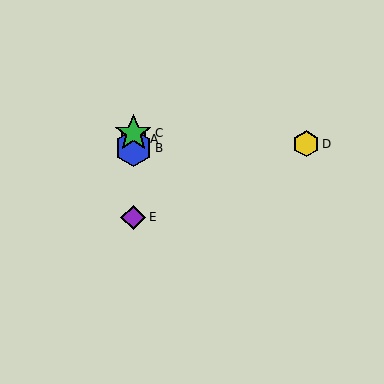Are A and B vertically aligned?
Yes, both are at x≈133.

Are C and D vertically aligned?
No, C is at x≈133 and D is at x≈306.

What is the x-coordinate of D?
Object D is at x≈306.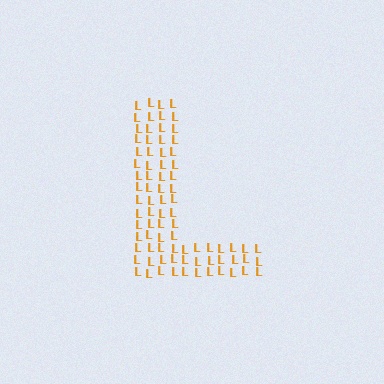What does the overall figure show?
The overall figure shows the letter L.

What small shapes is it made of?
It is made of small letter L's.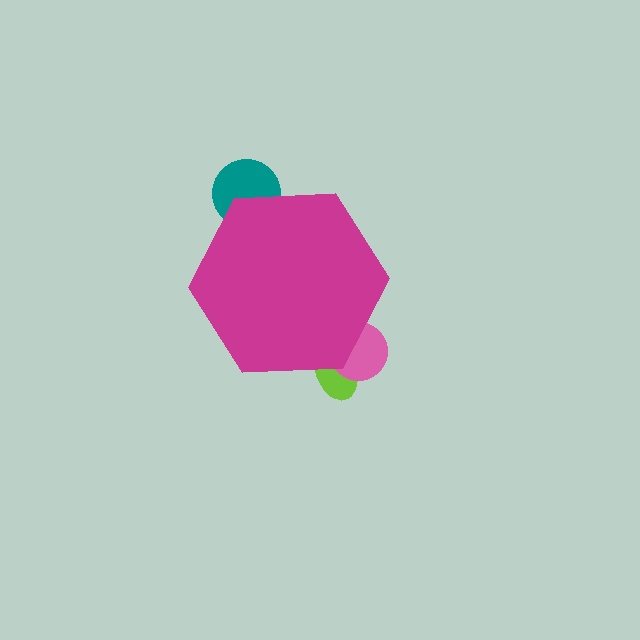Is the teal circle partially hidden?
Yes, the teal circle is partially hidden behind the magenta hexagon.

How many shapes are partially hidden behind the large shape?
3 shapes are partially hidden.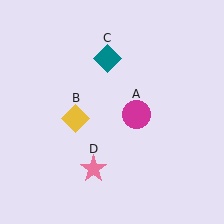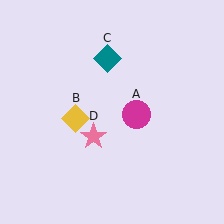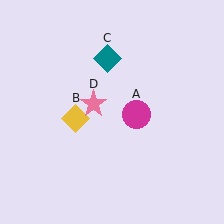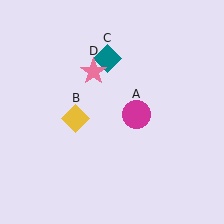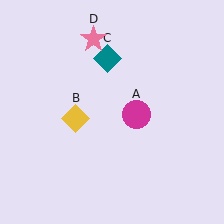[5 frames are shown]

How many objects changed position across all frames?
1 object changed position: pink star (object D).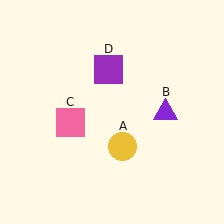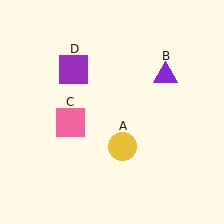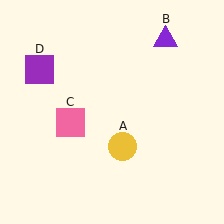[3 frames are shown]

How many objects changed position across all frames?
2 objects changed position: purple triangle (object B), purple square (object D).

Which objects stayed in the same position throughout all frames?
Yellow circle (object A) and pink square (object C) remained stationary.